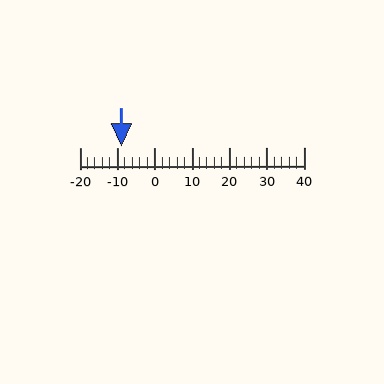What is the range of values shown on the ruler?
The ruler shows values from -20 to 40.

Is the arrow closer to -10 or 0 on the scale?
The arrow is closer to -10.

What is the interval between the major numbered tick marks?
The major tick marks are spaced 10 units apart.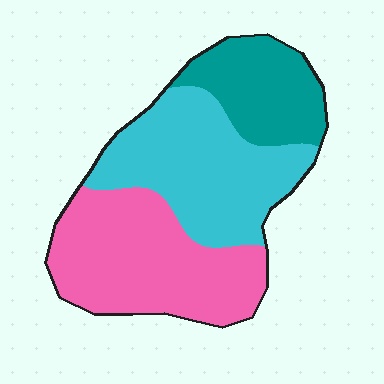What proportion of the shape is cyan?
Cyan covers roughly 40% of the shape.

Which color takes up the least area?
Teal, at roughly 20%.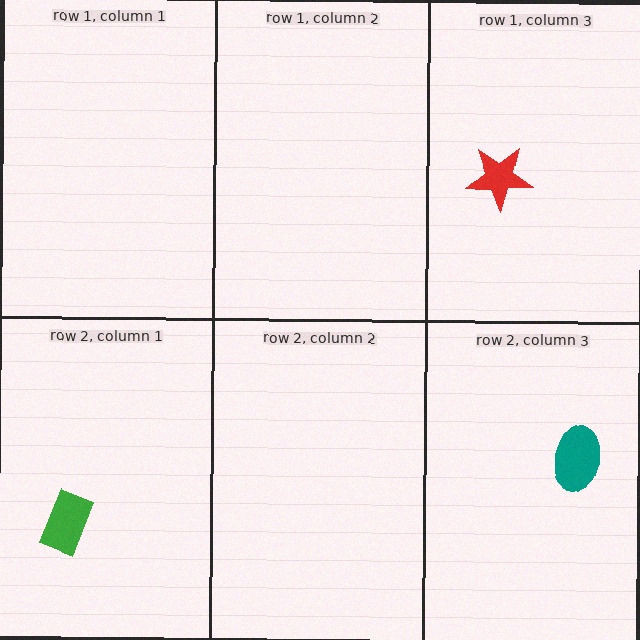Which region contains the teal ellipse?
The row 2, column 3 region.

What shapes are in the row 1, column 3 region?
The red star.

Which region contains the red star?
The row 1, column 3 region.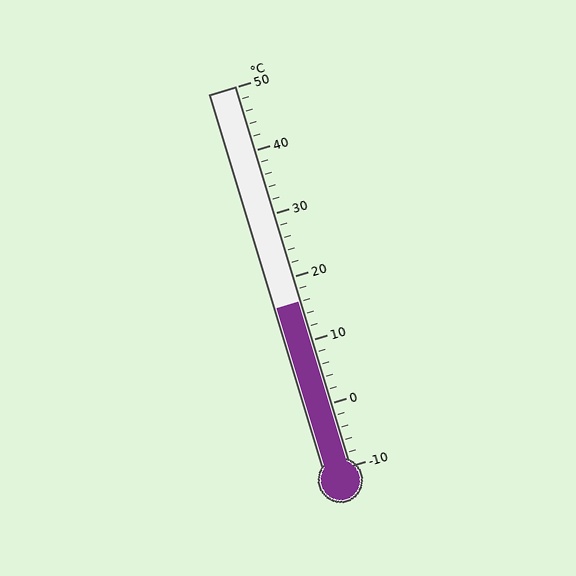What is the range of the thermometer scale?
The thermometer scale ranges from -10°C to 50°C.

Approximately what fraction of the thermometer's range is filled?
The thermometer is filled to approximately 45% of its range.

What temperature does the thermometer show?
The thermometer shows approximately 16°C.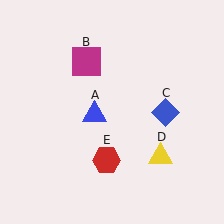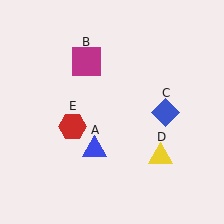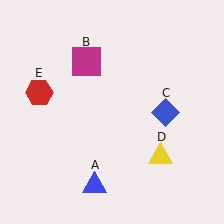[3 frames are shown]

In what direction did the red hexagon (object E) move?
The red hexagon (object E) moved up and to the left.